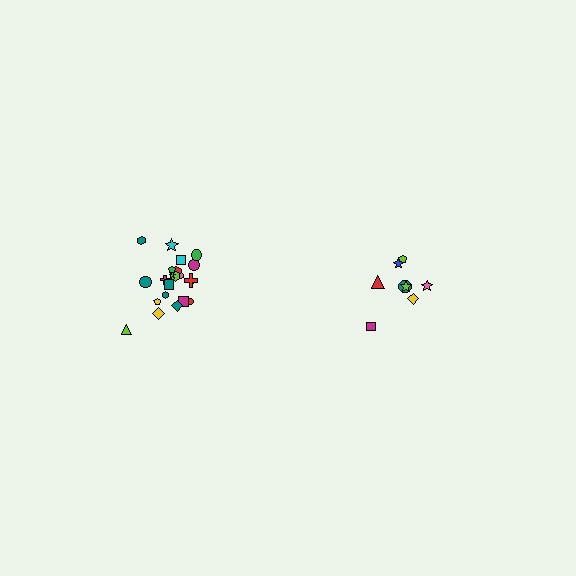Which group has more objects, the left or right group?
The left group.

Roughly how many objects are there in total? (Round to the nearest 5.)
Roughly 30 objects in total.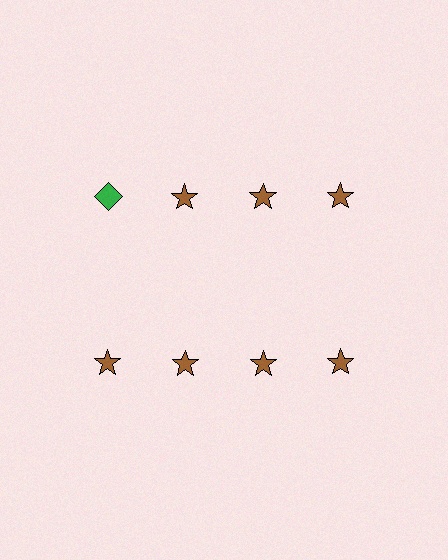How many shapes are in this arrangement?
There are 8 shapes arranged in a grid pattern.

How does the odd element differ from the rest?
It differs in both color (green instead of brown) and shape (diamond instead of star).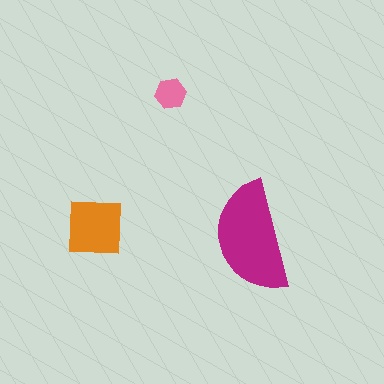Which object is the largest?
The magenta semicircle.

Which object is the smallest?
The pink hexagon.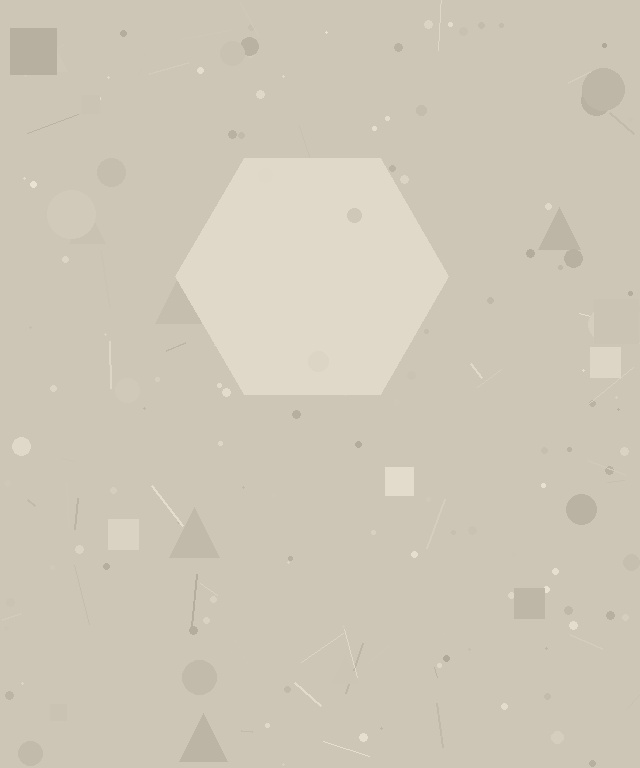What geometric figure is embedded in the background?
A hexagon is embedded in the background.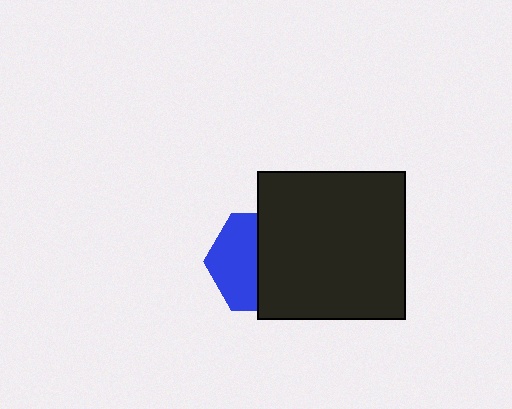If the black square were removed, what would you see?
You would see the complete blue hexagon.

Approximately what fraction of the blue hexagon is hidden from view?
Roughly 52% of the blue hexagon is hidden behind the black square.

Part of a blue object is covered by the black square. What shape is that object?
It is a hexagon.